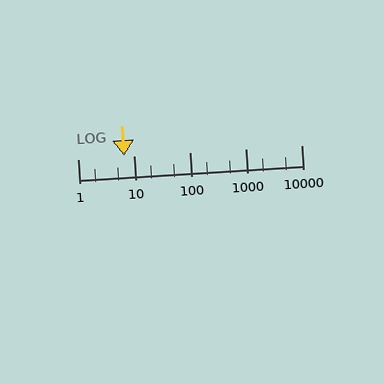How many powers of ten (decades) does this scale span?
The scale spans 4 decades, from 1 to 10000.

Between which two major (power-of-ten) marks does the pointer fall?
The pointer is between 1 and 10.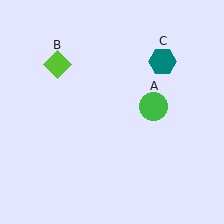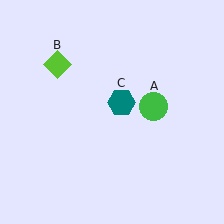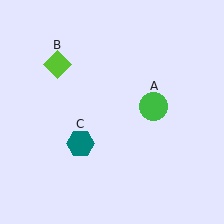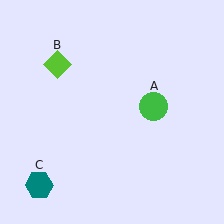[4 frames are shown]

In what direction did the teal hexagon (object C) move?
The teal hexagon (object C) moved down and to the left.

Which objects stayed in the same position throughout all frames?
Green circle (object A) and lime diamond (object B) remained stationary.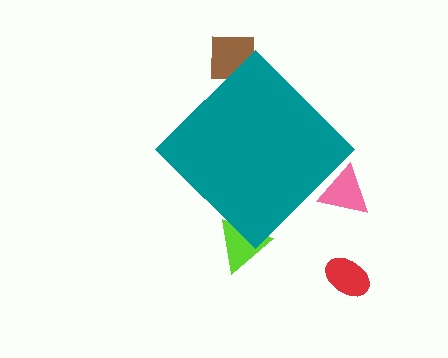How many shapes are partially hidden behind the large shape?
3 shapes are partially hidden.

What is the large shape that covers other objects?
A teal diamond.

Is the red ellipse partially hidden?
No, the red ellipse is fully visible.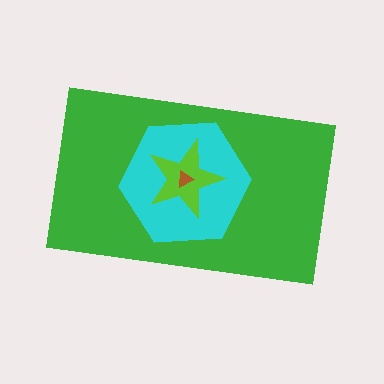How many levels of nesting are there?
4.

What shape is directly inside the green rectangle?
The cyan hexagon.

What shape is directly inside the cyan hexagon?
The lime star.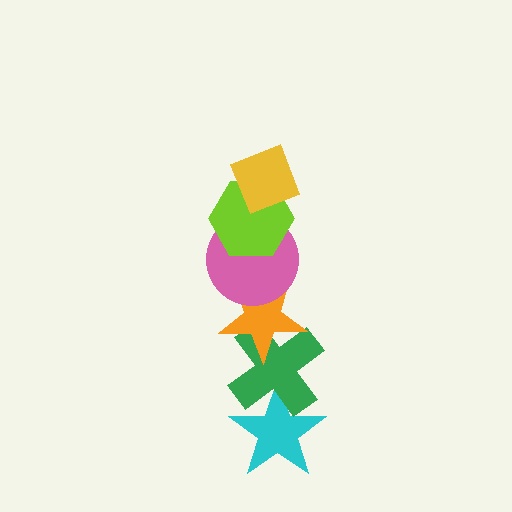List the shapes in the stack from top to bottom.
From top to bottom: the yellow diamond, the lime hexagon, the pink circle, the orange star, the green cross, the cyan star.